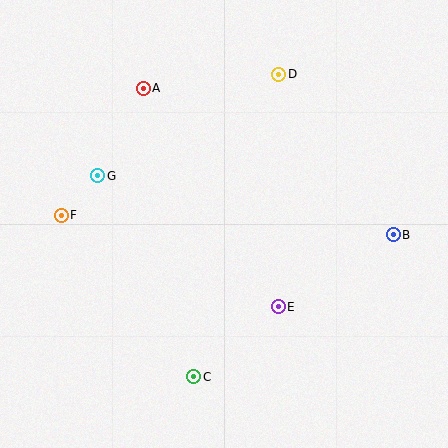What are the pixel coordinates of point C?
Point C is at (194, 377).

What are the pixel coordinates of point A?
Point A is at (143, 88).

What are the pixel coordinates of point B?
Point B is at (393, 235).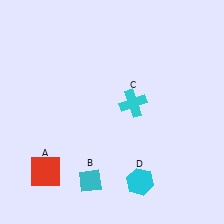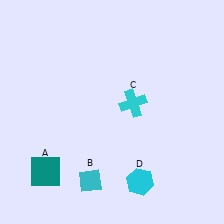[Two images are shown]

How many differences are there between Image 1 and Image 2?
There is 1 difference between the two images.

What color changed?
The square (A) changed from red in Image 1 to teal in Image 2.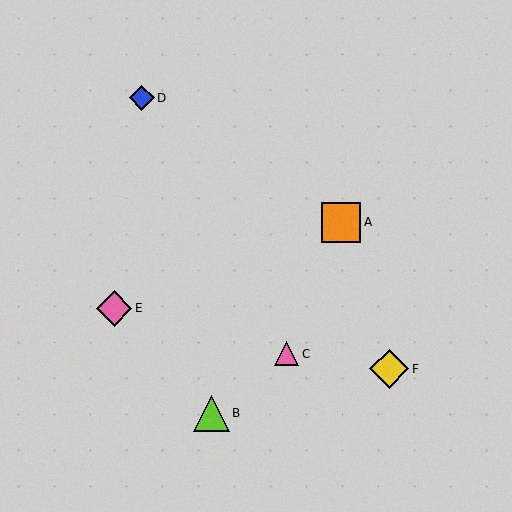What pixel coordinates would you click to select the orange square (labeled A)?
Click at (341, 222) to select the orange square A.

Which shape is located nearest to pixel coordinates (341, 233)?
The orange square (labeled A) at (341, 222) is nearest to that location.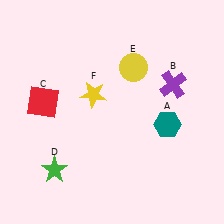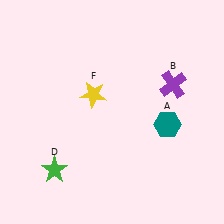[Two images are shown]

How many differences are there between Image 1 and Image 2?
There are 2 differences between the two images.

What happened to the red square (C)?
The red square (C) was removed in Image 2. It was in the top-left area of Image 1.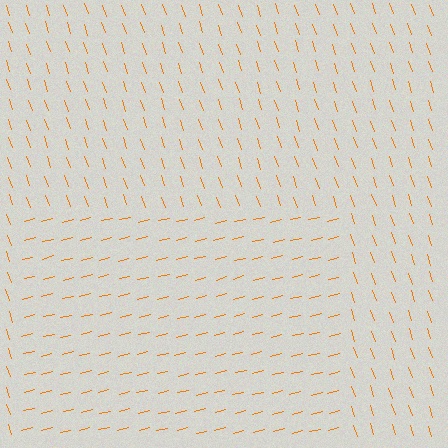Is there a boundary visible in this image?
Yes, there is a texture boundary formed by a change in line orientation.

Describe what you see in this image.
The image is filled with small orange line segments. A rectangle region in the image has lines oriented differently from the surrounding lines, creating a visible texture boundary.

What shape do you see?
I see a rectangle.